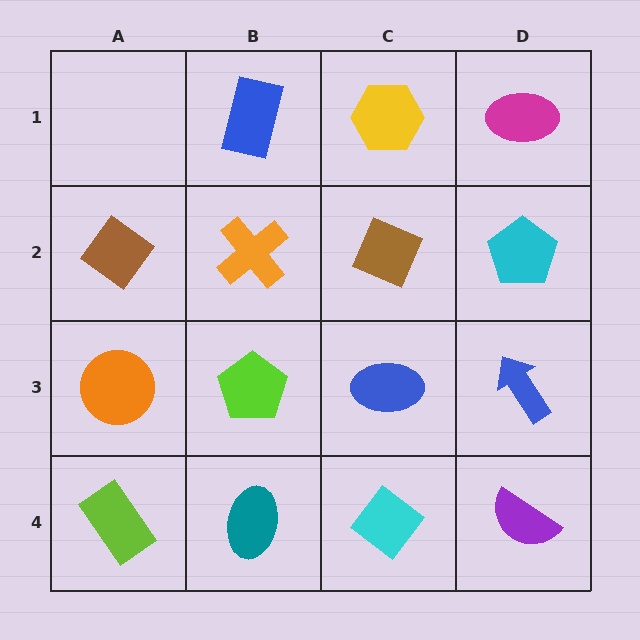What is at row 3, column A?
An orange circle.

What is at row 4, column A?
A lime rectangle.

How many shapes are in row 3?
4 shapes.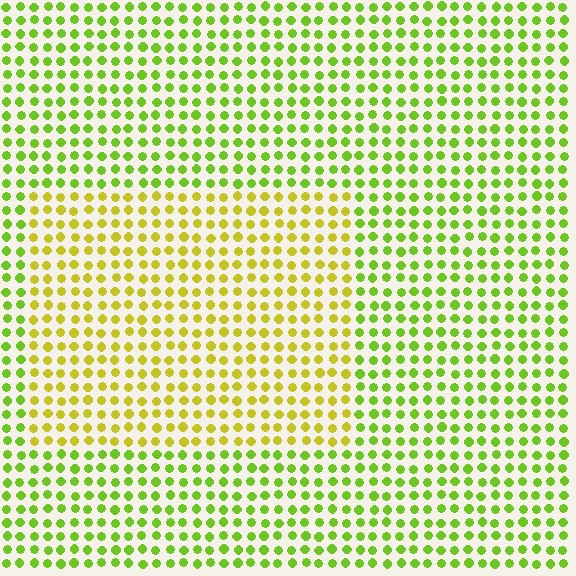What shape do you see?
I see a rectangle.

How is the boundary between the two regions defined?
The boundary is defined purely by a slight shift in hue (about 33 degrees). Spacing, size, and orientation are identical on both sides.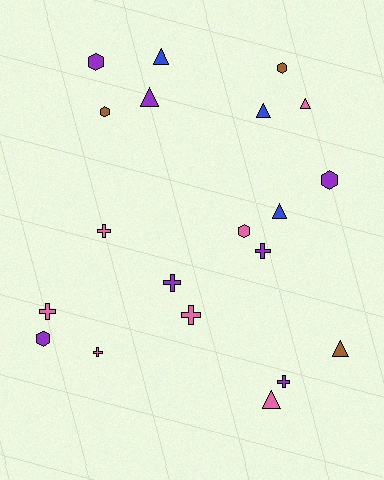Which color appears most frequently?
Purple, with 7 objects.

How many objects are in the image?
There are 20 objects.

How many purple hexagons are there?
There are 3 purple hexagons.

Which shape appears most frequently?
Cross, with 7 objects.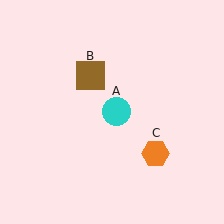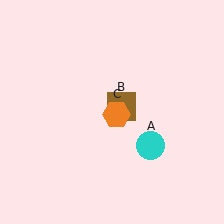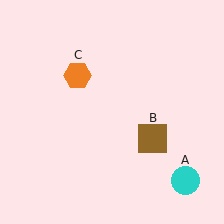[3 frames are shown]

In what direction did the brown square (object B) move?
The brown square (object B) moved down and to the right.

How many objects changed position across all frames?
3 objects changed position: cyan circle (object A), brown square (object B), orange hexagon (object C).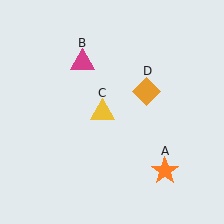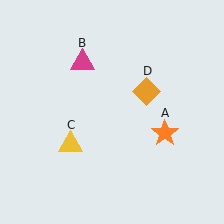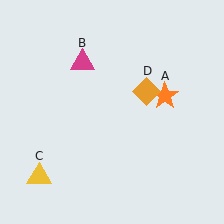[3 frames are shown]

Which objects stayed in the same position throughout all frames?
Magenta triangle (object B) and orange diamond (object D) remained stationary.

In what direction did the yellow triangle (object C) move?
The yellow triangle (object C) moved down and to the left.